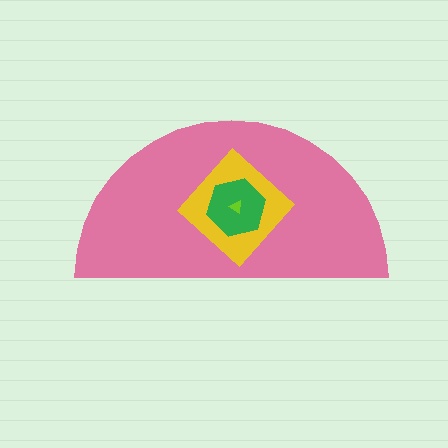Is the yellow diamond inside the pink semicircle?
Yes.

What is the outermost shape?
The pink semicircle.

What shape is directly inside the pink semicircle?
The yellow diamond.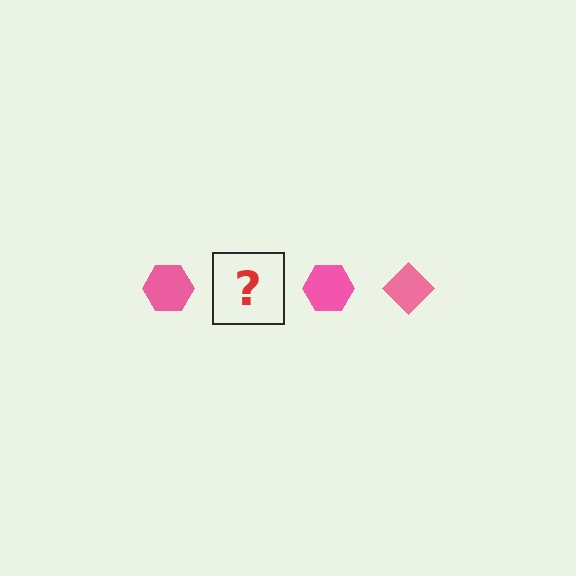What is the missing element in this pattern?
The missing element is a pink diamond.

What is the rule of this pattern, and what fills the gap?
The rule is that the pattern cycles through hexagon, diamond shapes in pink. The gap should be filled with a pink diamond.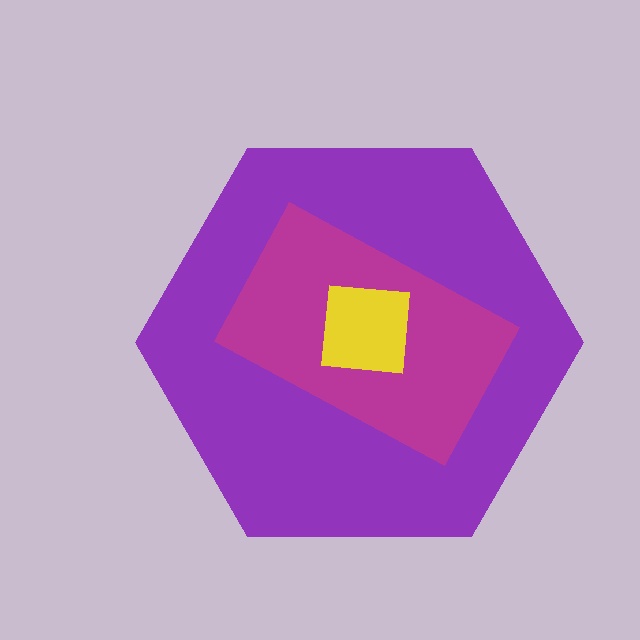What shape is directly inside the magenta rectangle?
The yellow square.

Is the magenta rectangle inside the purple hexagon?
Yes.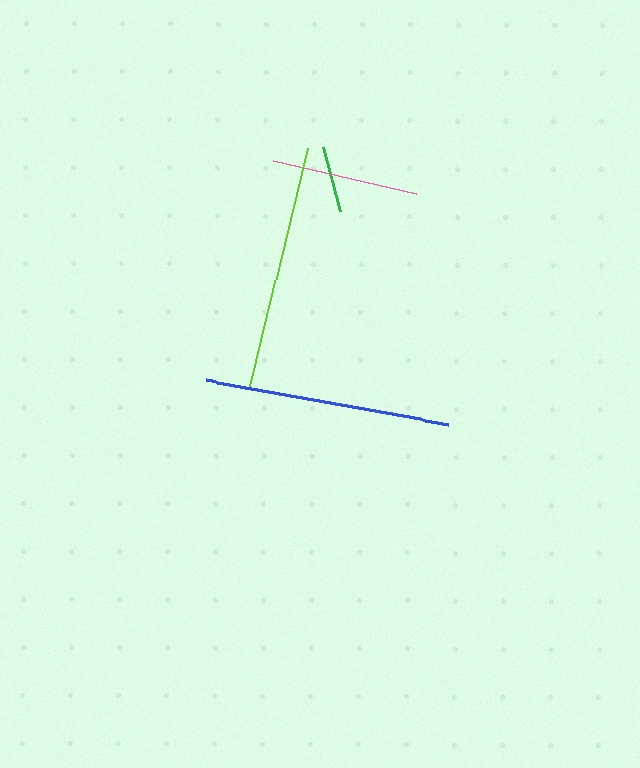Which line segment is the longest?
The blue line is the longest at approximately 246 pixels.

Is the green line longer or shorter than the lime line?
The lime line is longer than the green line.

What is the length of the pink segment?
The pink segment is approximately 146 pixels long.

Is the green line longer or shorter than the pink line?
The pink line is longer than the green line.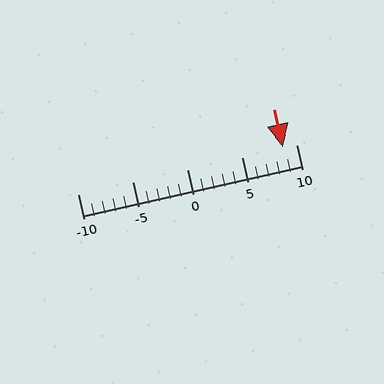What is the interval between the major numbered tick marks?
The major tick marks are spaced 5 units apart.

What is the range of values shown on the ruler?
The ruler shows values from -10 to 10.